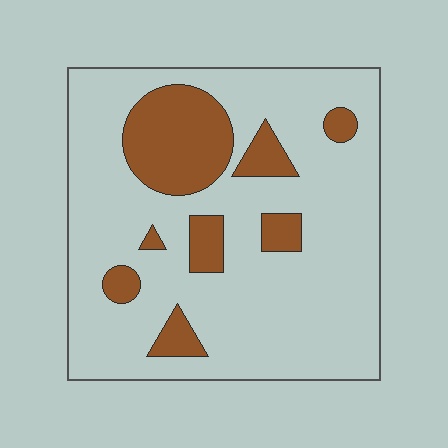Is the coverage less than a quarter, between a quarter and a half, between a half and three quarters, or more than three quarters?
Less than a quarter.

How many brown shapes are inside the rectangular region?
8.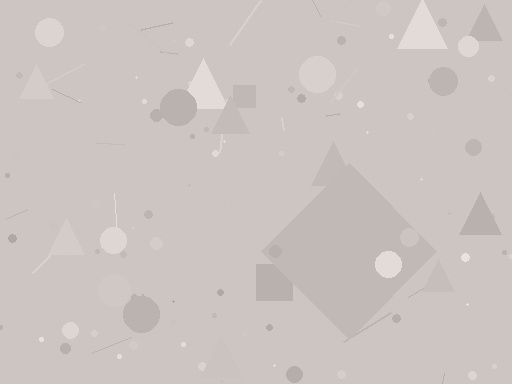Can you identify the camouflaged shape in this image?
The camouflaged shape is a diamond.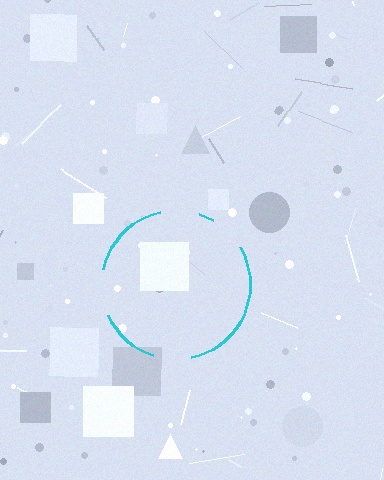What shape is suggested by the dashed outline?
The dashed outline suggests a circle.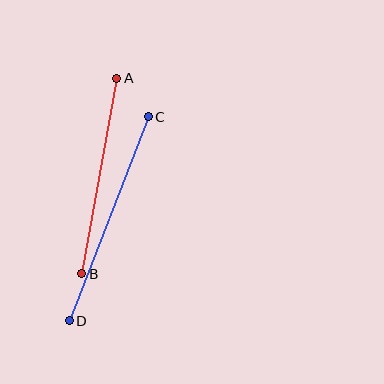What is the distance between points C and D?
The distance is approximately 219 pixels.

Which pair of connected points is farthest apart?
Points C and D are farthest apart.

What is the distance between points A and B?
The distance is approximately 198 pixels.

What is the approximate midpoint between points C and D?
The midpoint is at approximately (109, 219) pixels.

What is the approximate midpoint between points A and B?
The midpoint is at approximately (99, 176) pixels.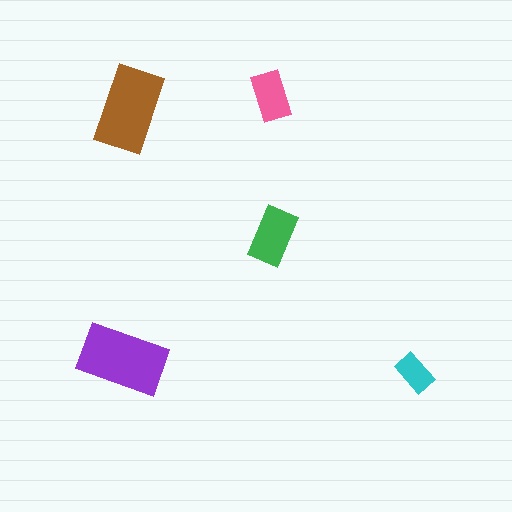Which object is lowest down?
The cyan rectangle is bottommost.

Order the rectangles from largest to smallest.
the purple one, the brown one, the green one, the pink one, the cyan one.